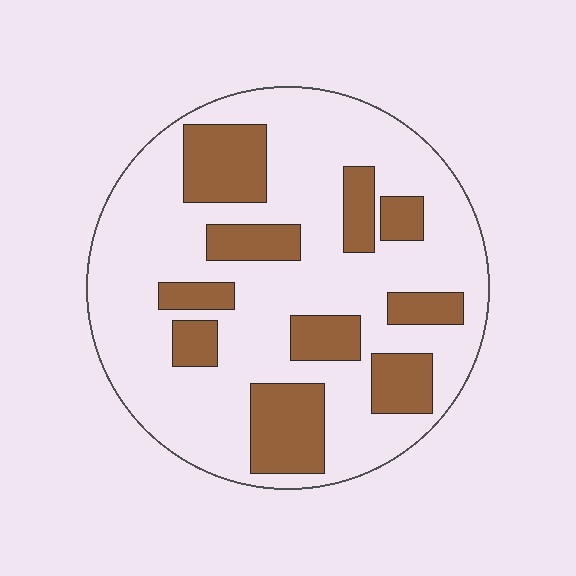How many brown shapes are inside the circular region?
10.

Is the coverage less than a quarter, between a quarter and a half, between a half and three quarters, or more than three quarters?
Between a quarter and a half.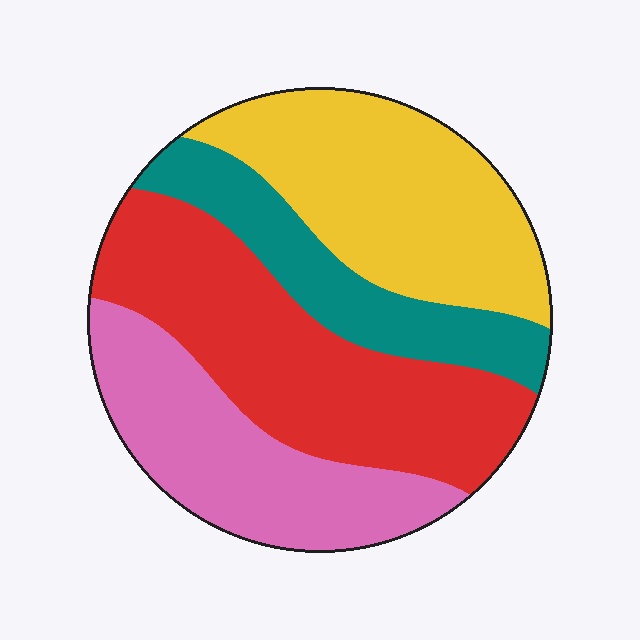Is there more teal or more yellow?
Yellow.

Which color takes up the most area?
Red, at roughly 30%.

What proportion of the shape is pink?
Pink takes up about one quarter (1/4) of the shape.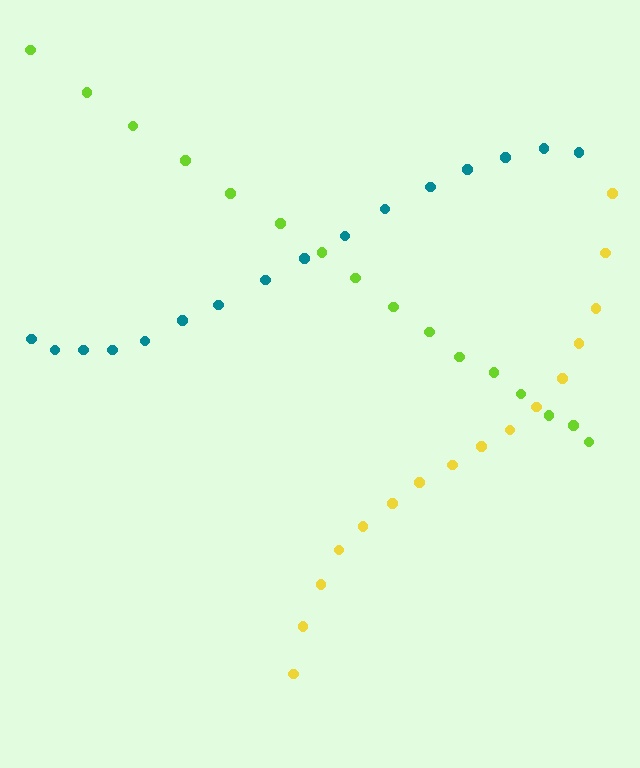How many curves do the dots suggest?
There are 3 distinct paths.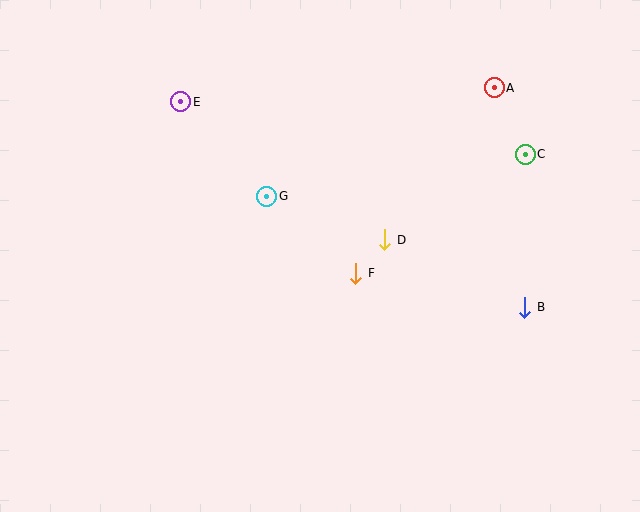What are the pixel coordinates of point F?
Point F is at (356, 273).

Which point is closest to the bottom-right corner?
Point B is closest to the bottom-right corner.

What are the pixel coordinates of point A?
Point A is at (494, 88).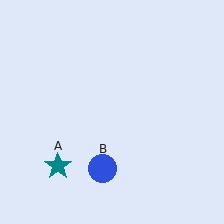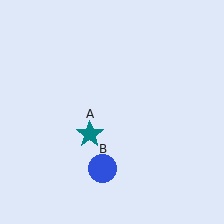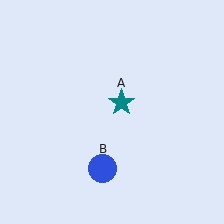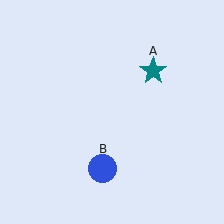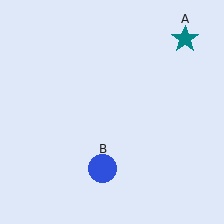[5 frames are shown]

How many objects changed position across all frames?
1 object changed position: teal star (object A).